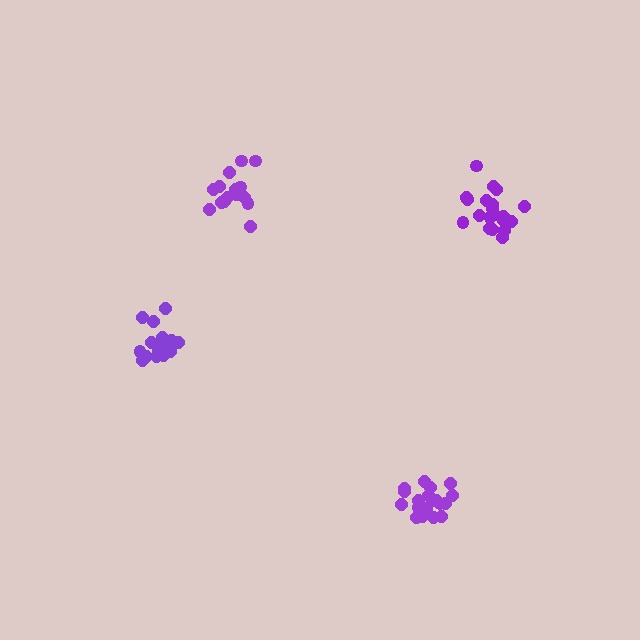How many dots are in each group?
Group 1: 16 dots, Group 2: 19 dots, Group 3: 20 dots, Group 4: 15 dots (70 total).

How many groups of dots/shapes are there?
There are 4 groups.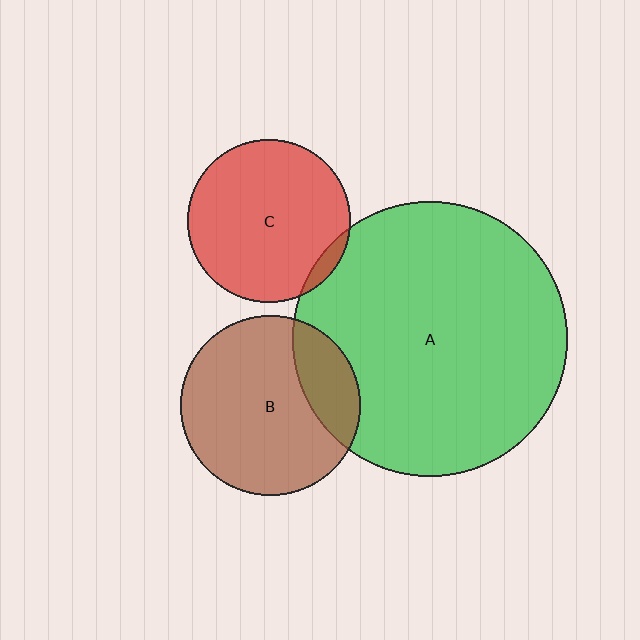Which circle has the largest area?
Circle A (green).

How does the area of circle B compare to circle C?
Approximately 1.2 times.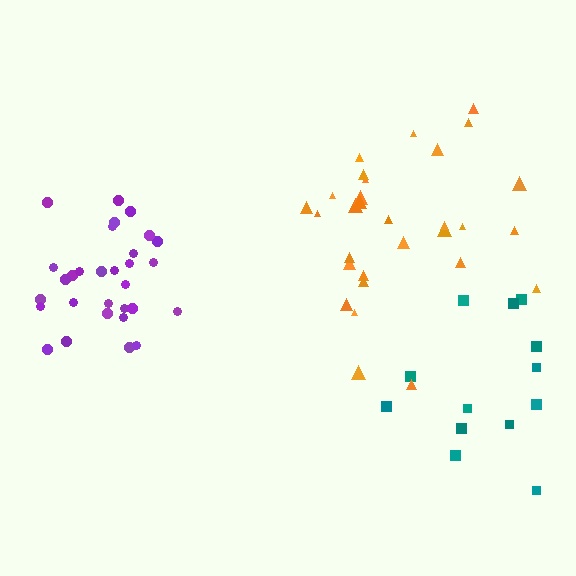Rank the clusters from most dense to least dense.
purple, orange, teal.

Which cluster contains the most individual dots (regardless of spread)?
Orange (30).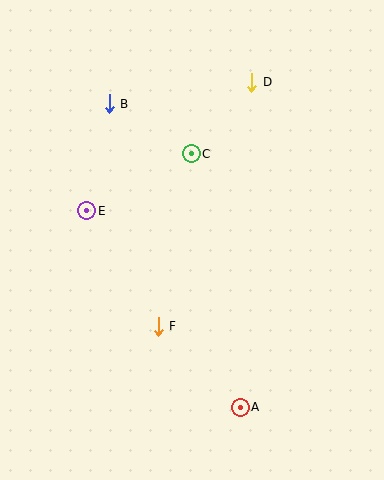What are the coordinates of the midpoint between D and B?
The midpoint between D and B is at (181, 93).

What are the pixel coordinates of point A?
Point A is at (240, 407).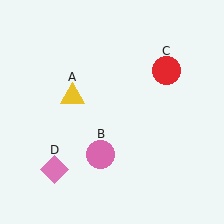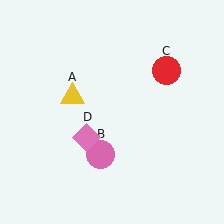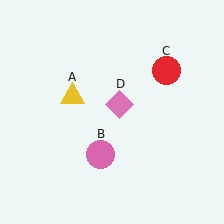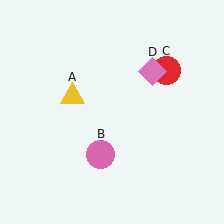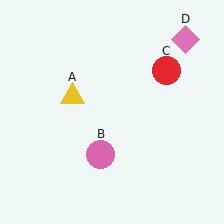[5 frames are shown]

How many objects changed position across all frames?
1 object changed position: pink diamond (object D).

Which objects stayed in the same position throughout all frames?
Yellow triangle (object A) and pink circle (object B) and red circle (object C) remained stationary.